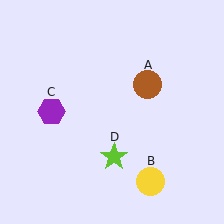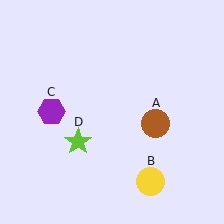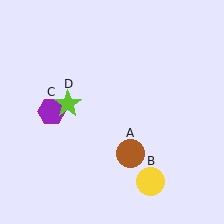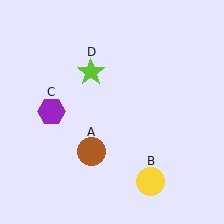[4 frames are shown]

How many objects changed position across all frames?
2 objects changed position: brown circle (object A), lime star (object D).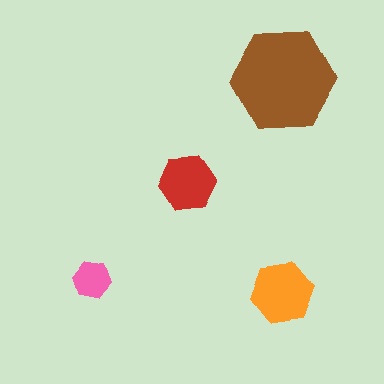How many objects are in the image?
There are 4 objects in the image.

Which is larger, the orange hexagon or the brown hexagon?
The brown one.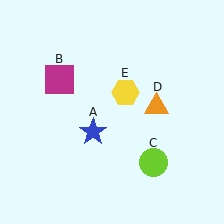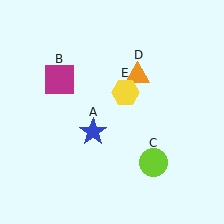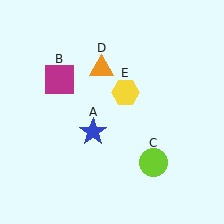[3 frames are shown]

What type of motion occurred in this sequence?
The orange triangle (object D) rotated counterclockwise around the center of the scene.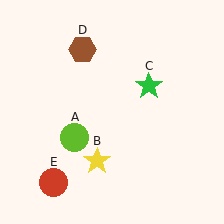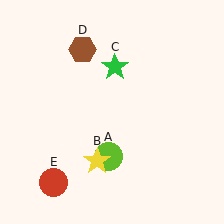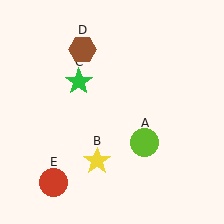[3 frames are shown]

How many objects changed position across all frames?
2 objects changed position: lime circle (object A), green star (object C).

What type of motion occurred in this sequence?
The lime circle (object A), green star (object C) rotated counterclockwise around the center of the scene.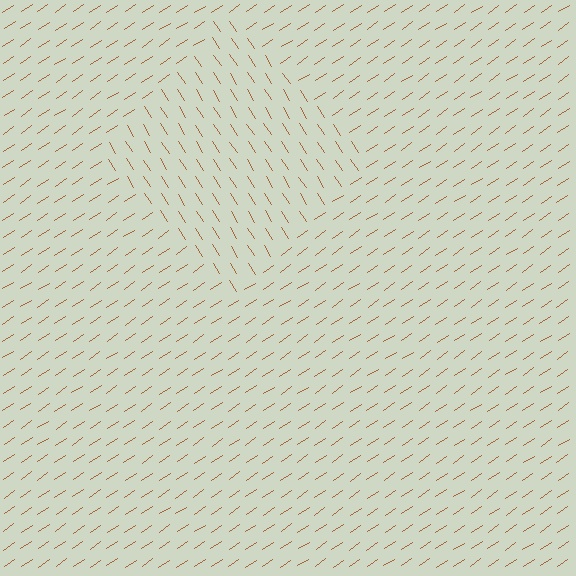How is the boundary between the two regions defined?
The boundary is defined purely by a change in line orientation (approximately 89 degrees difference). All lines are the same color and thickness.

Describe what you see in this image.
The image is filled with small brown line segments. A diamond region in the image has lines oriented differently from the surrounding lines, creating a visible texture boundary.